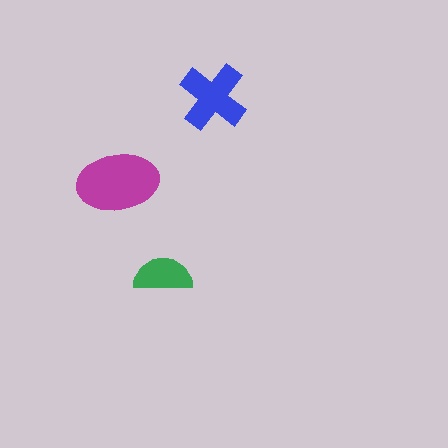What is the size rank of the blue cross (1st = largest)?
2nd.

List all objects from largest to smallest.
The magenta ellipse, the blue cross, the green semicircle.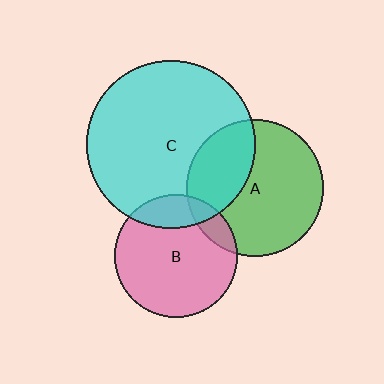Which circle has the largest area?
Circle C (cyan).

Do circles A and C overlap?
Yes.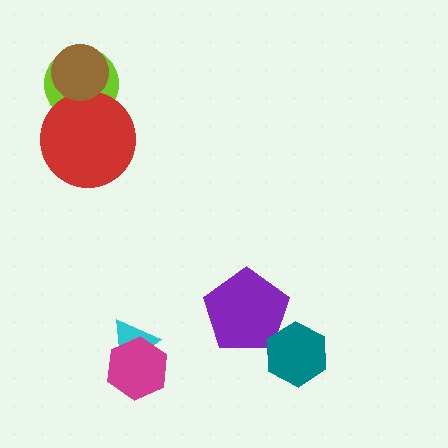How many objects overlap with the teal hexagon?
1 object overlaps with the teal hexagon.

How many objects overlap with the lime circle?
2 objects overlap with the lime circle.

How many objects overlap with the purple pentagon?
1 object overlaps with the purple pentagon.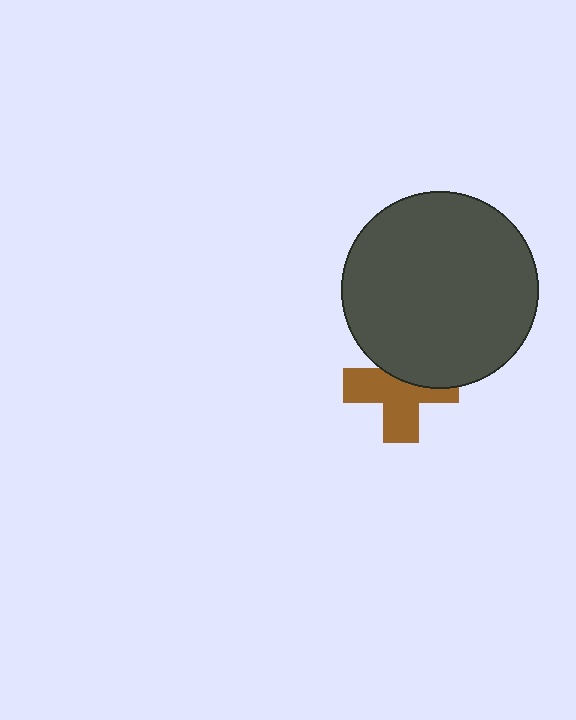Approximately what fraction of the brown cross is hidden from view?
Roughly 39% of the brown cross is hidden behind the dark gray circle.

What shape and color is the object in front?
The object in front is a dark gray circle.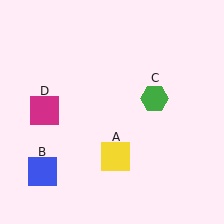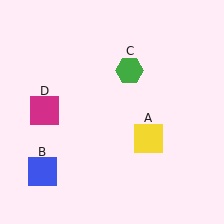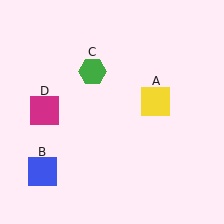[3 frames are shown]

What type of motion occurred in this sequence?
The yellow square (object A), green hexagon (object C) rotated counterclockwise around the center of the scene.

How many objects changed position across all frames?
2 objects changed position: yellow square (object A), green hexagon (object C).